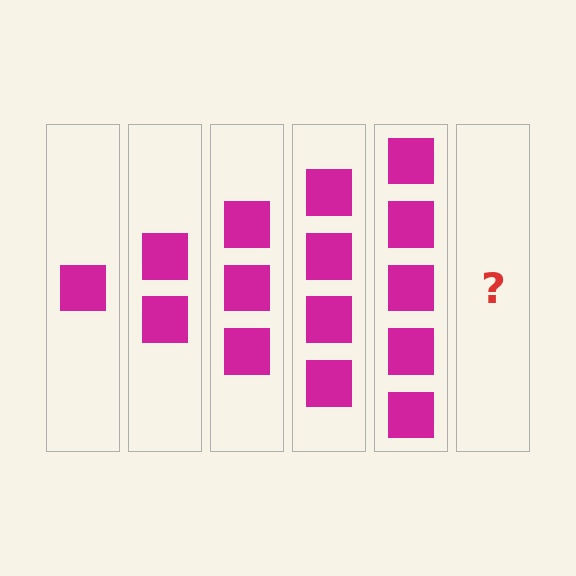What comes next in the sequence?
The next element should be 6 squares.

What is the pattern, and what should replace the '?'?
The pattern is that each step adds one more square. The '?' should be 6 squares.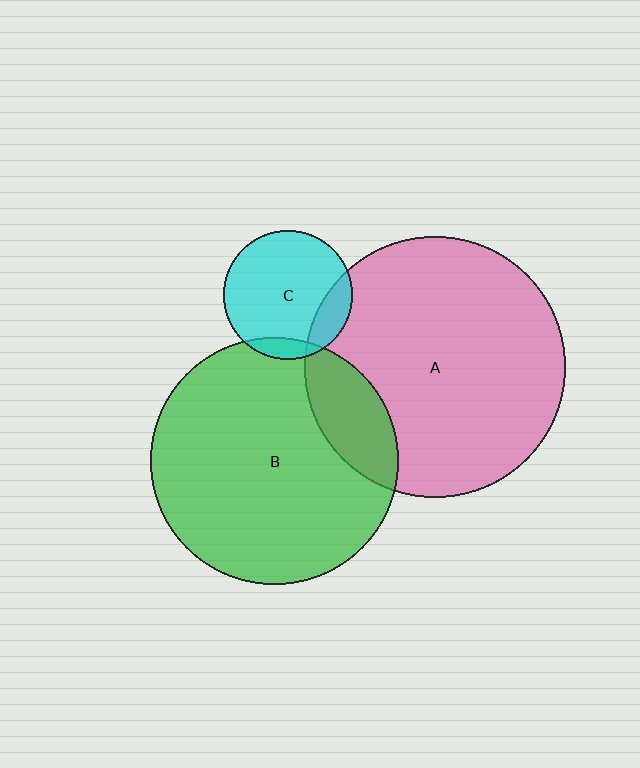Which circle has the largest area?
Circle A (pink).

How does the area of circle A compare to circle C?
Approximately 4.1 times.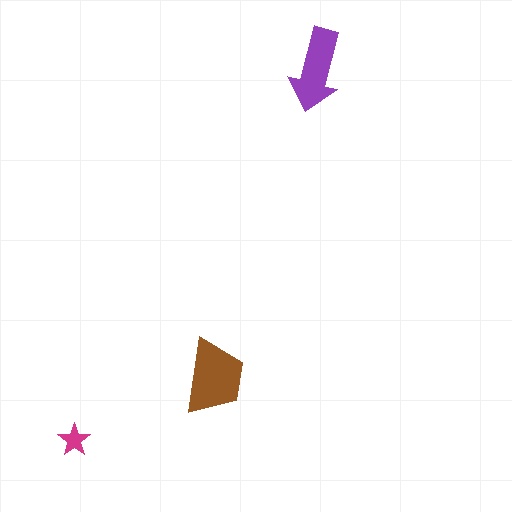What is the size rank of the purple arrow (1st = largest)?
2nd.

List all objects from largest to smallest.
The brown trapezoid, the purple arrow, the magenta star.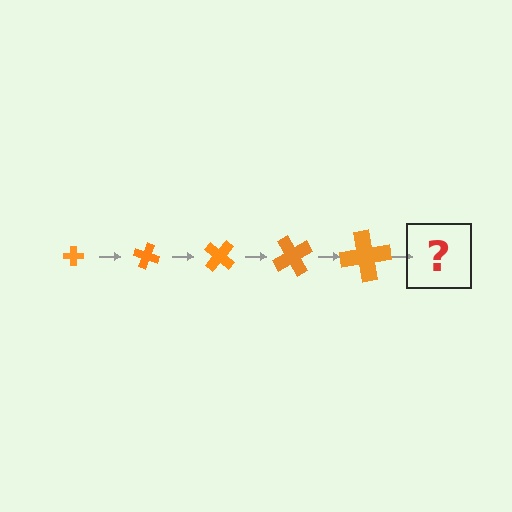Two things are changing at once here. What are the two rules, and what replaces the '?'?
The two rules are that the cross grows larger each step and it rotates 20 degrees each step. The '?' should be a cross, larger than the previous one and rotated 100 degrees from the start.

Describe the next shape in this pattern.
It should be a cross, larger than the previous one and rotated 100 degrees from the start.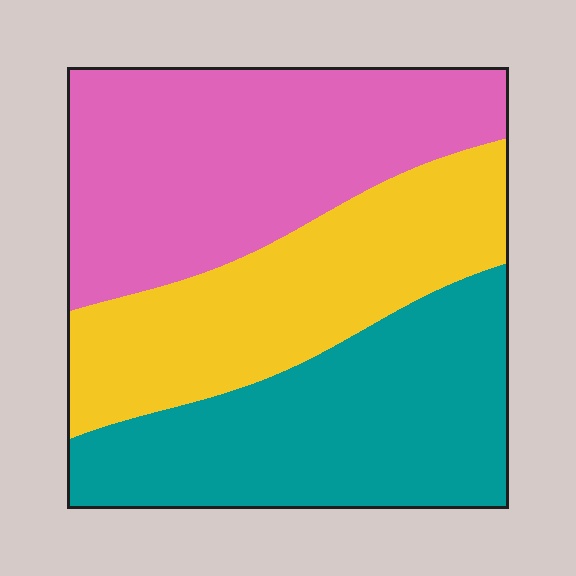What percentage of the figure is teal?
Teal covers 34% of the figure.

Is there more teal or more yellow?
Teal.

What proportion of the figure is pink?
Pink covers 37% of the figure.